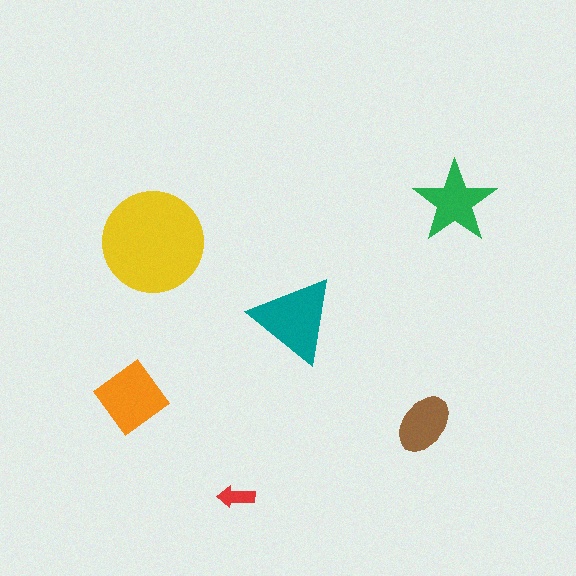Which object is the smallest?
The red arrow.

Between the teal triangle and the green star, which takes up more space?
The teal triangle.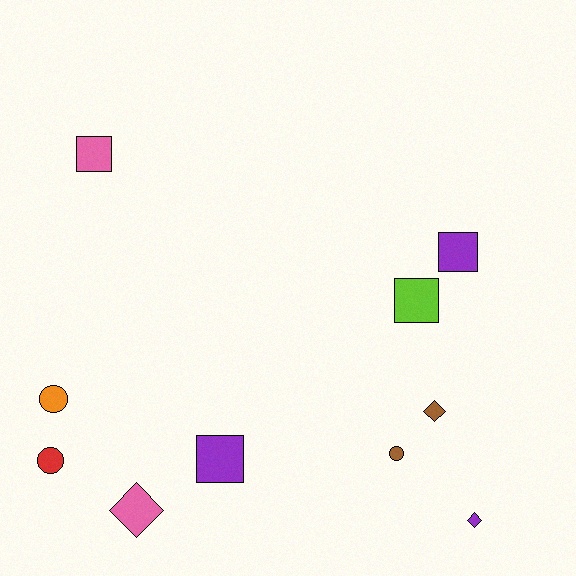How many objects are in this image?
There are 10 objects.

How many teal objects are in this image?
There are no teal objects.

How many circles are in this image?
There are 3 circles.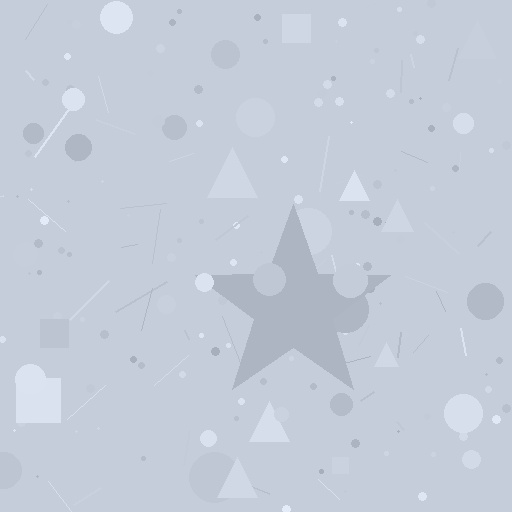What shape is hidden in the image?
A star is hidden in the image.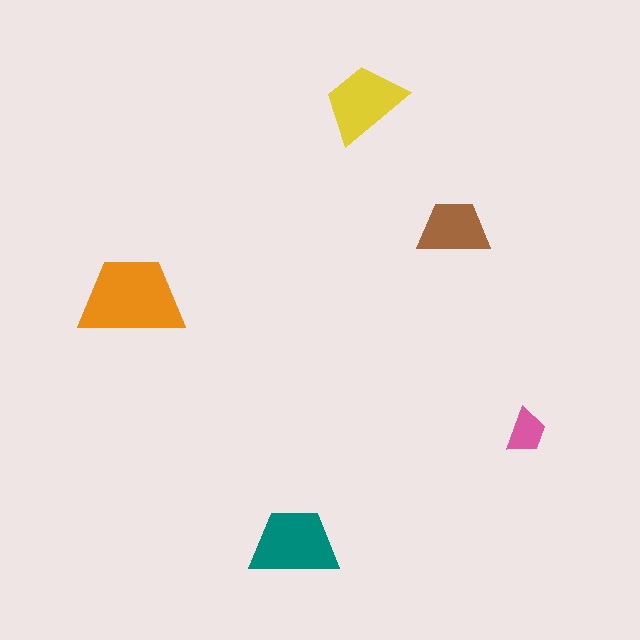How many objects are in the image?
There are 5 objects in the image.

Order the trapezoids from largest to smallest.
the orange one, the teal one, the yellow one, the brown one, the pink one.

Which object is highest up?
The yellow trapezoid is topmost.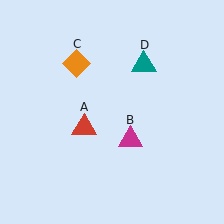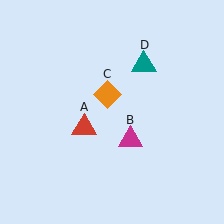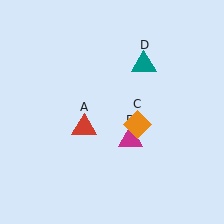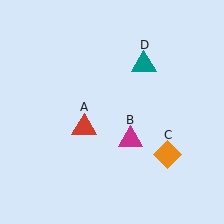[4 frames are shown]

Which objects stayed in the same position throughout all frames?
Red triangle (object A) and magenta triangle (object B) and teal triangle (object D) remained stationary.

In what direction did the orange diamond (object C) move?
The orange diamond (object C) moved down and to the right.